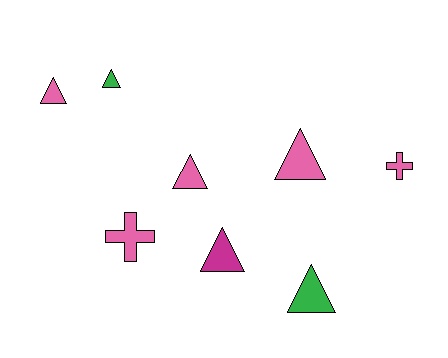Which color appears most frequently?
Pink, with 5 objects.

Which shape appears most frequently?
Triangle, with 6 objects.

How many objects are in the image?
There are 8 objects.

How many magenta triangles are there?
There is 1 magenta triangle.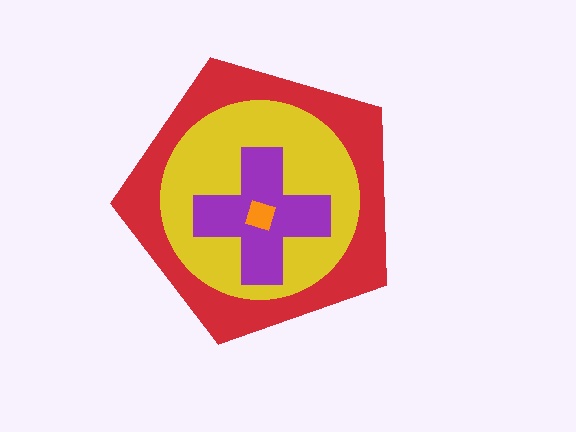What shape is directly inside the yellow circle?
The purple cross.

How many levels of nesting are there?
4.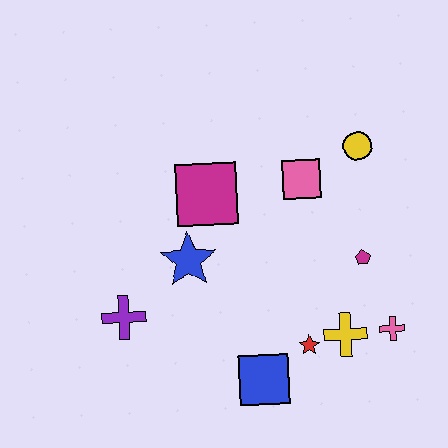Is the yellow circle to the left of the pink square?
No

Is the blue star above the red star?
Yes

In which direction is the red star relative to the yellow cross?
The red star is to the left of the yellow cross.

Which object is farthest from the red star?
The yellow circle is farthest from the red star.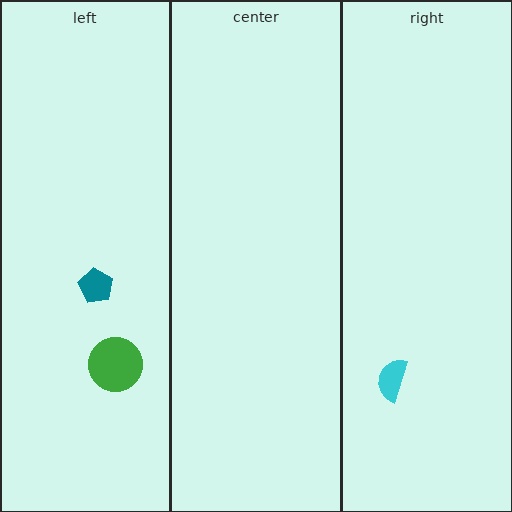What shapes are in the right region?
The cyan semicircle.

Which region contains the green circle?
The left region.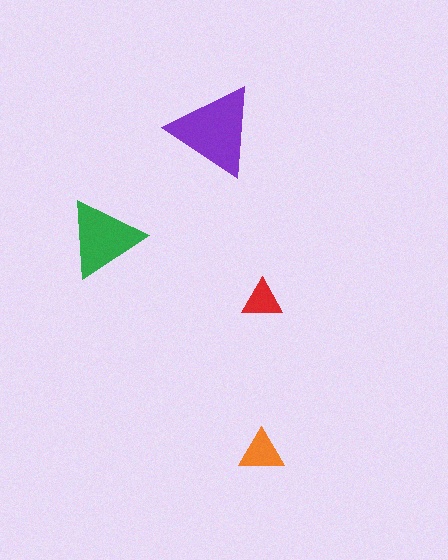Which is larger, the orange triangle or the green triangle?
The green one.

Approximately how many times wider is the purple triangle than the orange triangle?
About 2 times wider.